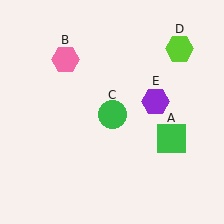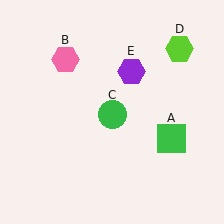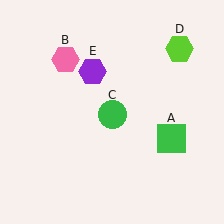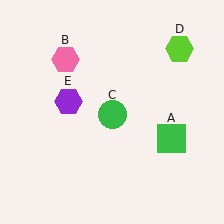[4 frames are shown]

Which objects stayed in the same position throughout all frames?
Green square (object A) and pink hexagon (object B) and green circle (object C) and lime hexagon (object D) remained stationary.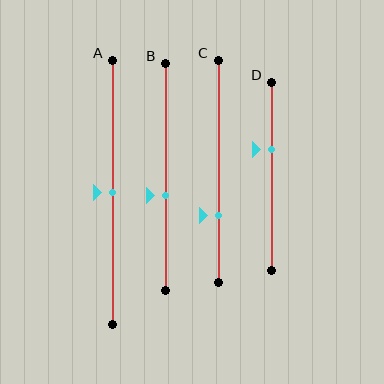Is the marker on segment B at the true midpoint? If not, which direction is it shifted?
No, the marker on segment B is shifted downward by about 8% of the segment length.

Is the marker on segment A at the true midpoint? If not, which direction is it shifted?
Yes, the marker on segment A is at the true midpoint.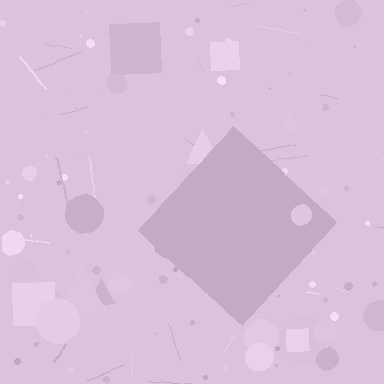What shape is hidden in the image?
A diamond is hidden in the image.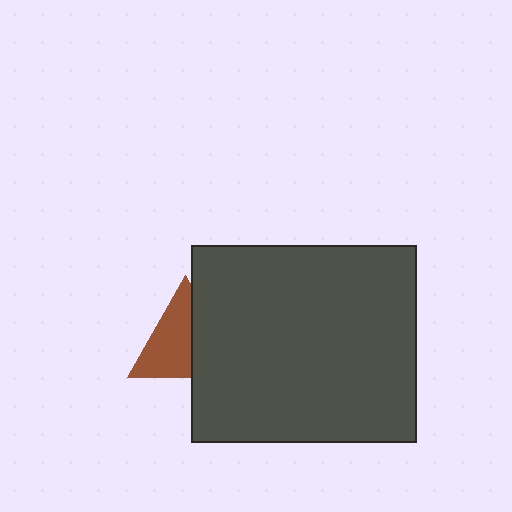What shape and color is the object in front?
The object in front is a dark gray rectangle.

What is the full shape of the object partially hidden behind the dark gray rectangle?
The partially hidden object is a brown triangle.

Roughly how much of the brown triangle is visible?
About half of it is visible (roughly 59%).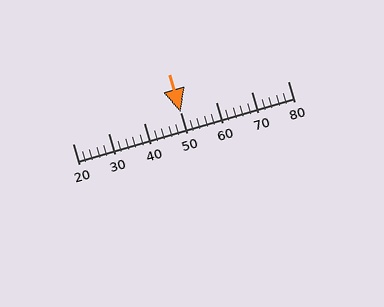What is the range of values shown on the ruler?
The ruler shows values from 20 to 80.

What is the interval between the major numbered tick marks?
The major tick marks are spaced 10 units apart.